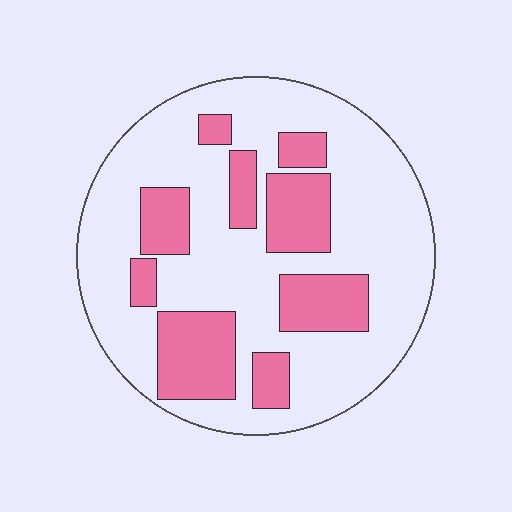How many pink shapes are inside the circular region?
9.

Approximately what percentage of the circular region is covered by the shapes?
Approximately 30%.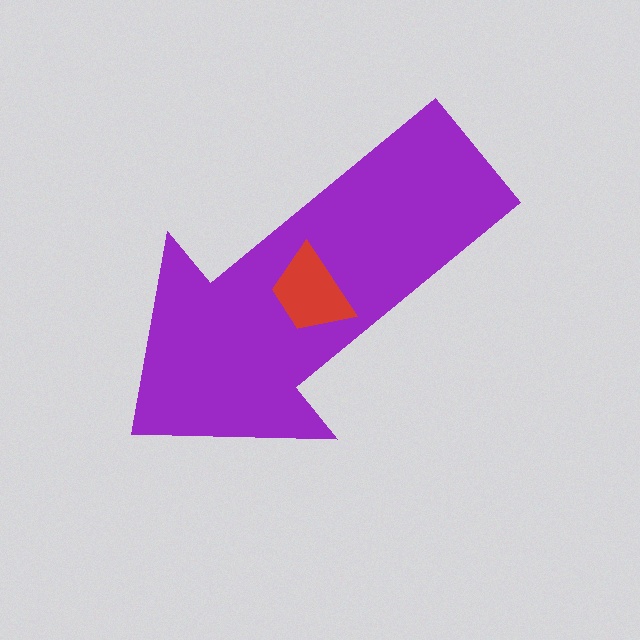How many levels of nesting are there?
2.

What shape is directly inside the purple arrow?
The red trapezoid.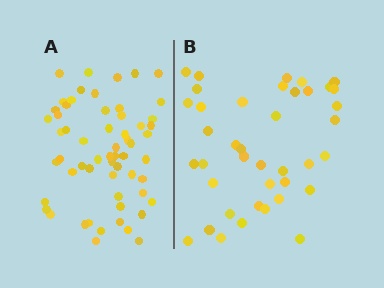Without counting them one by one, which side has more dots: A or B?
Region A (the left region) has more dots.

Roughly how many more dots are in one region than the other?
Region A has approximately 20 more dots than region B.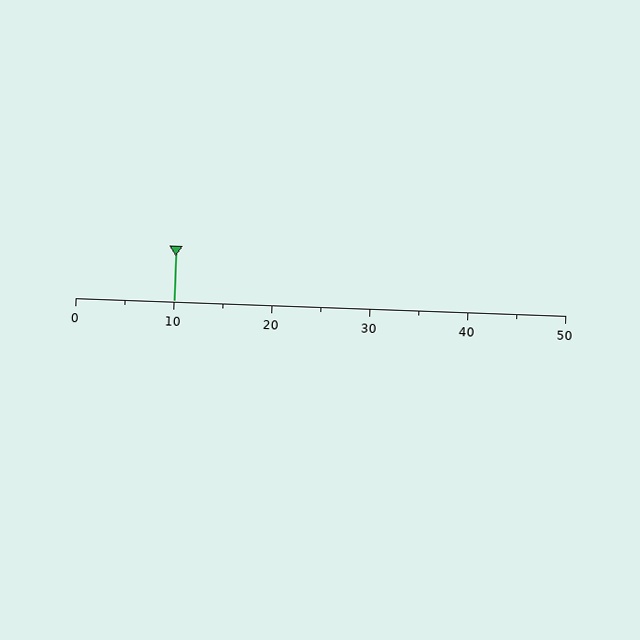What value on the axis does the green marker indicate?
The marker indicates approximately 10.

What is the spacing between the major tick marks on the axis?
The major ticks are spaced 10 apart.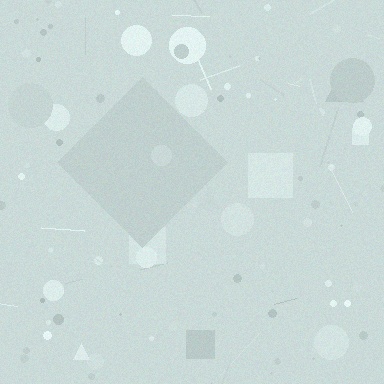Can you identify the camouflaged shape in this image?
The camouflaged shape is a diamond.